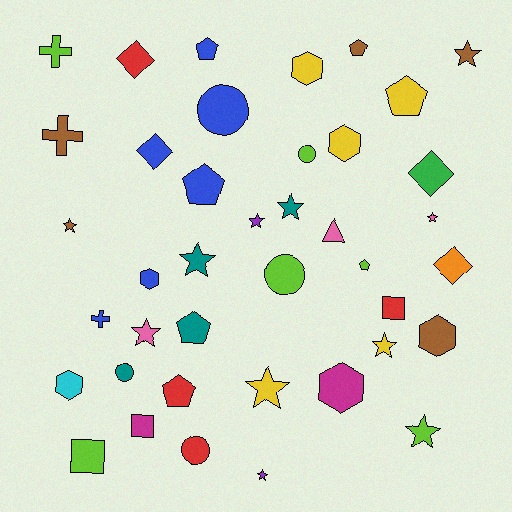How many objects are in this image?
There are 40 objects.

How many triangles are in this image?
There is 1 triangle.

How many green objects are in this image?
There is 1 green object.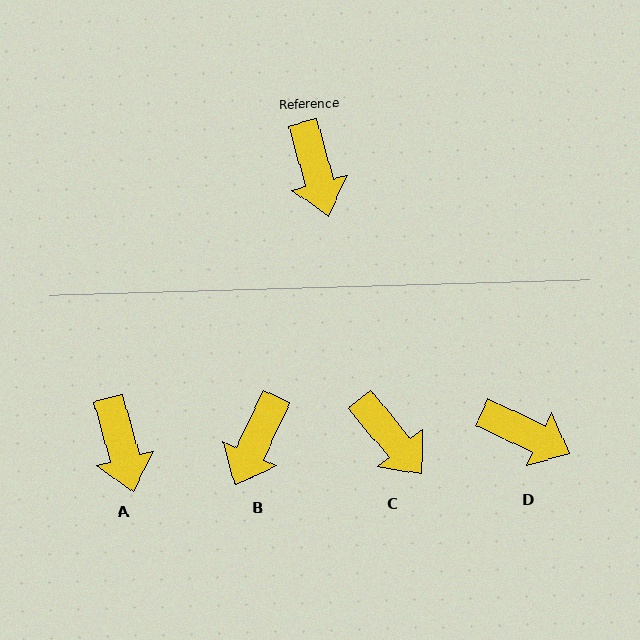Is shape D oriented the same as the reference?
No, it is off by about 49 degrees.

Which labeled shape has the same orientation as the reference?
A.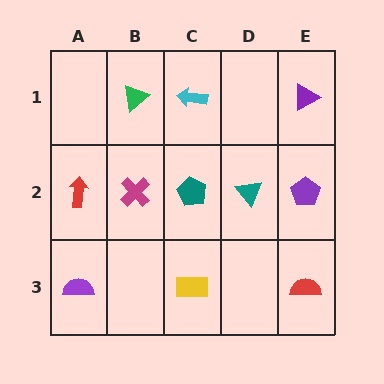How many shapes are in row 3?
3 shapes.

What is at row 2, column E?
A purple pentagon.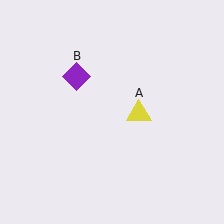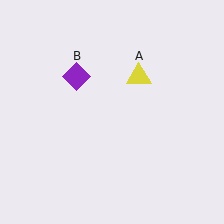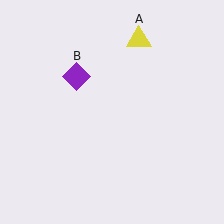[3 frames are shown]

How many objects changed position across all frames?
1 object changed position: yellow triangle (object A).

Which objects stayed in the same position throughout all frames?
Purple diamond (object B) remained stationary.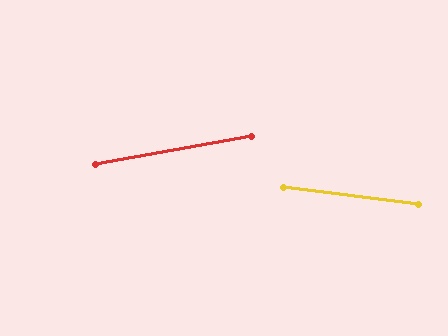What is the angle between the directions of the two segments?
Approximately 17 degrees.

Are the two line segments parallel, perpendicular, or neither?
Neither parallel nor perpendicular — they differ by about 17°.